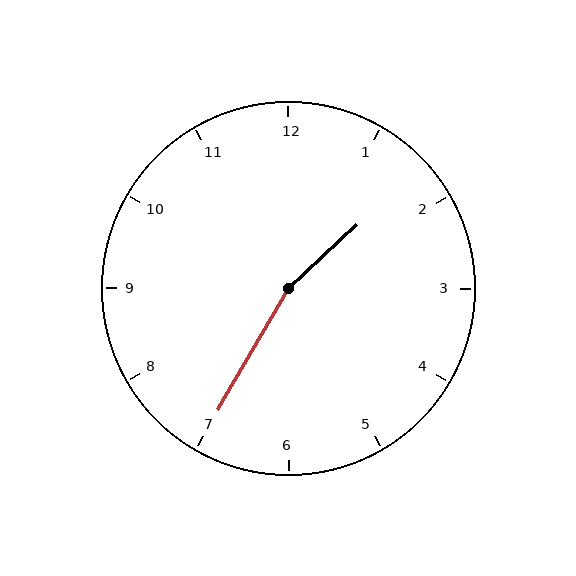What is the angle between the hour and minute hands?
Approximately 162 degrees.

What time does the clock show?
1:35.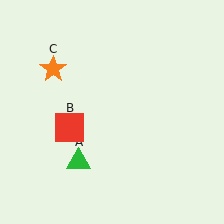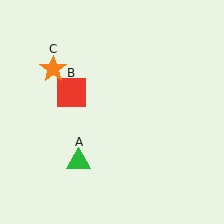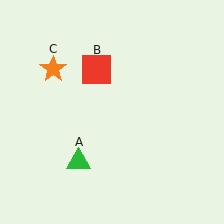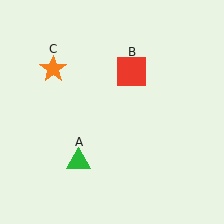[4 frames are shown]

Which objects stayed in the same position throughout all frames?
Green triangle (object A) and orange star (object C) remained stationary.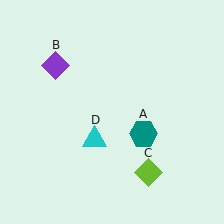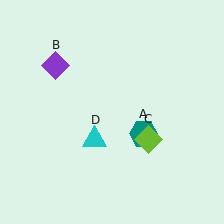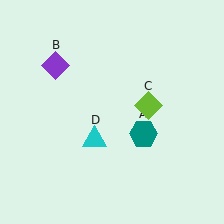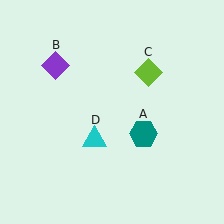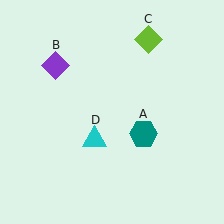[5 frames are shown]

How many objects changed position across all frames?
1 object changed position: lime diamond (object C).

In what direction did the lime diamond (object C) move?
The lime diamond (object C) moved up.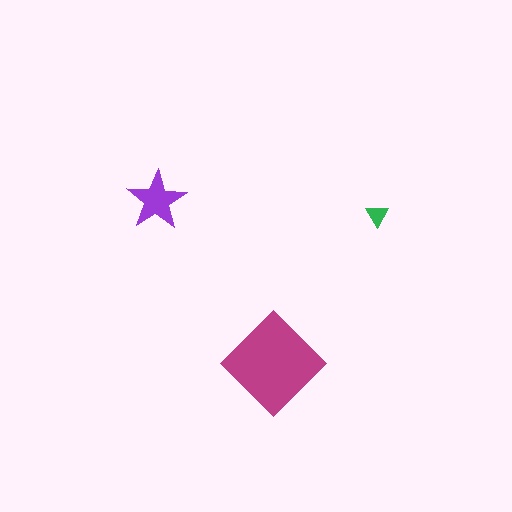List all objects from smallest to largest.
The green triangle, the purple star, the magenta diamond.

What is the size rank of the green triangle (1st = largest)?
3rd.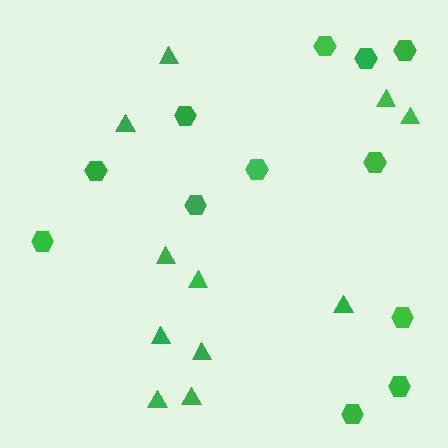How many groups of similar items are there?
There are 2 groups: one group of triangles (11) and one group of hexagons (12).